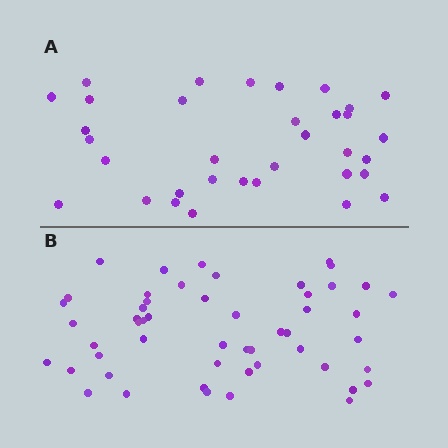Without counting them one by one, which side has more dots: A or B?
Region B (the bottom region) has more dots.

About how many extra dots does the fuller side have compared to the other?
Region B has approximately 20 more dots than region A.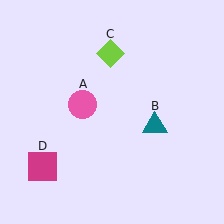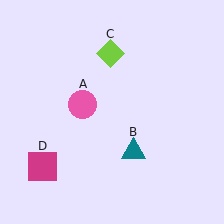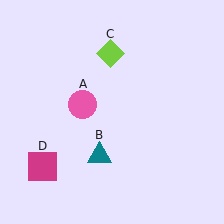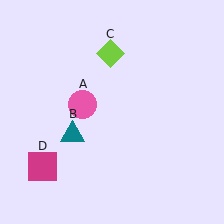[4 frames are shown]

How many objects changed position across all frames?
1 object changed position: teal triangle (object B).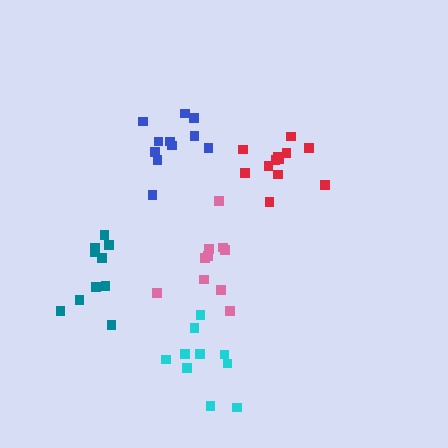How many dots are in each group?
Group 1: 11 dots, Group 2: 12 dots, Group 3: 10 dots, Group 4: 10 dots, Group 5: 10 dots (53 total).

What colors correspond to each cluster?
The clusters are colored: blue, red, pink, cyan, teal.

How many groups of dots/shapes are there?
There are 5 groups.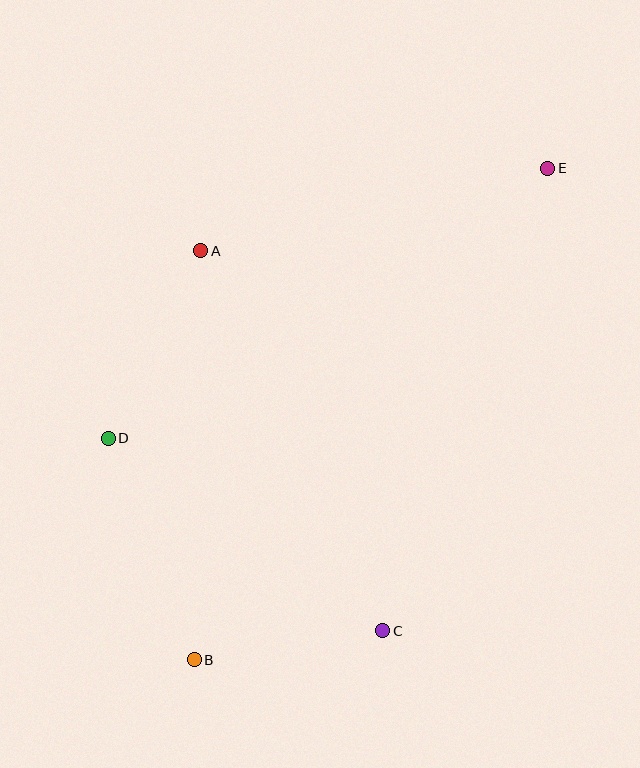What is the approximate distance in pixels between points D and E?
The distance between D and E is approximately 516 pixels.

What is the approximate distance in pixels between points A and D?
The distance between A and D is approximately 209 pixels.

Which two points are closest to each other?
Points B and C are closest to each other.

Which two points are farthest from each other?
Points B and E are farthest from each other.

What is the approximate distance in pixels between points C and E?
The distance between C and E is approximately 491 pixels.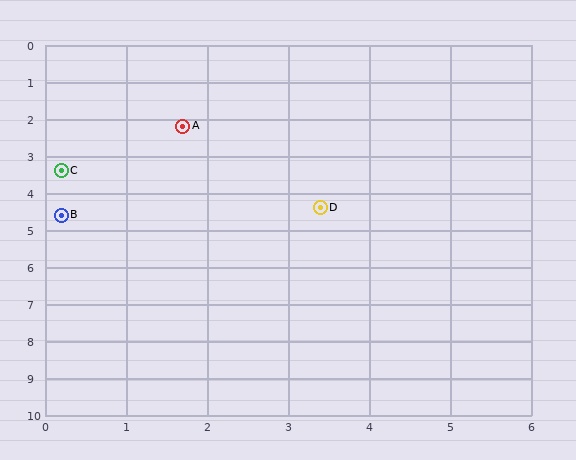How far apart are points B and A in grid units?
Points B and A are about 2.8 grid units apart.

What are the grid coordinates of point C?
Point C is at approximately (0.2, 3.4).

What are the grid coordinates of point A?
Point A is at approximately (1.7, 2.2).